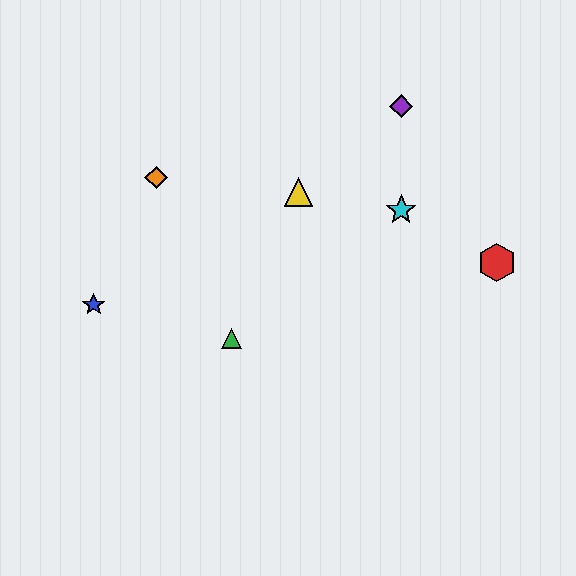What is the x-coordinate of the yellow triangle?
The yellow triangle is at x≈299.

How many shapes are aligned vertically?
2 shapes (the purple diamond, the cyan star) are aligned vertically.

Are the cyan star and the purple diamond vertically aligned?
Yes, both are at x≈401.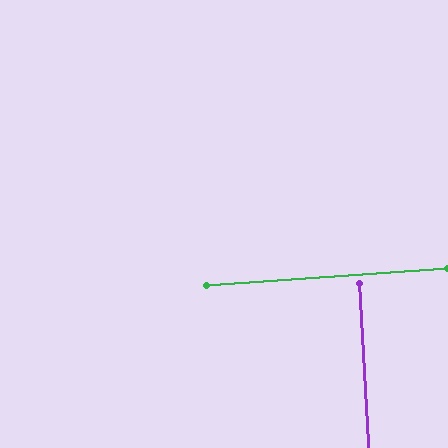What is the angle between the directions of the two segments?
Approximately 89 degrees.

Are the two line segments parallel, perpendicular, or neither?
Perpendicular — they meet at approximately 89°.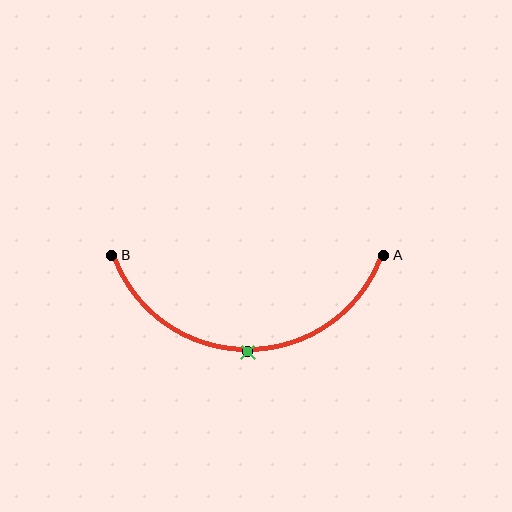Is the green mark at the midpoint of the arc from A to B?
Yes. The green mark lies on the arc at equal arc-length from both A and B — it is the arc midpoint.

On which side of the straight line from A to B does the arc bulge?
The arc bulges below the straight line connecting A and B.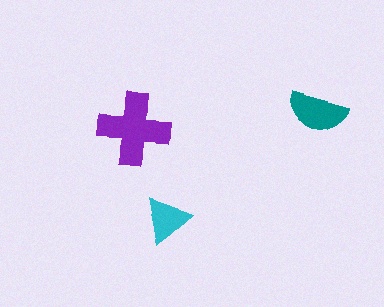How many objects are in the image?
There are 3 objects in the image.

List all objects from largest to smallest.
The purple cross, the teal semicircle, the cyan triangle.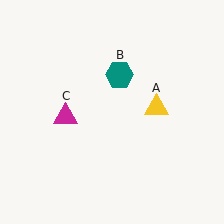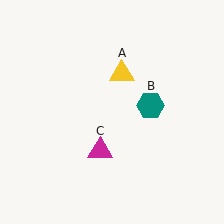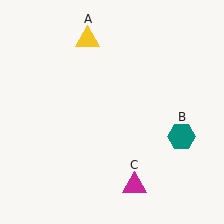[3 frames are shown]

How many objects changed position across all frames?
3 objects changed position: yellow triangle (object A), teal hexagon (object B), magenta triangle (object C).